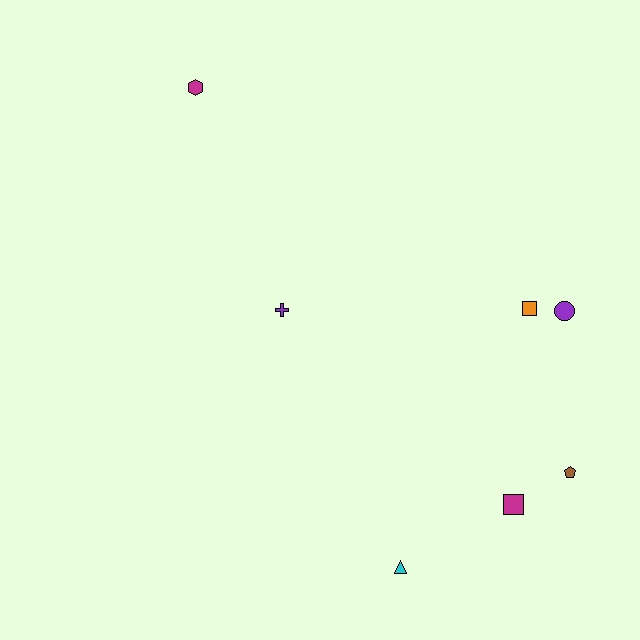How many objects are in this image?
There are 7 objects.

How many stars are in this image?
There are no stars.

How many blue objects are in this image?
There are no blue objects.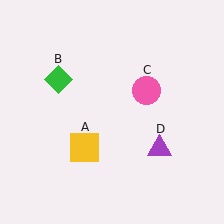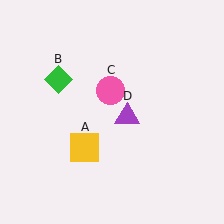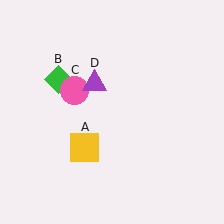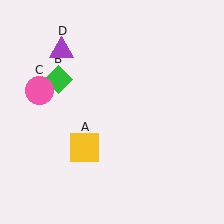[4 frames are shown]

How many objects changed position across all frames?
2 objects changed position: pink circle (object C), purple triangle (object D).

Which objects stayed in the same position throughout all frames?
Yellow square (object A) and green diamond (object B) remained stationary.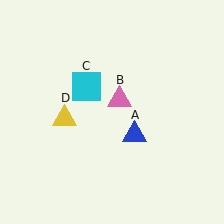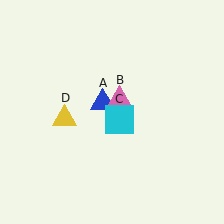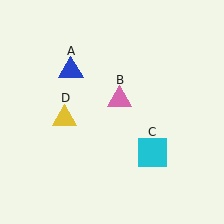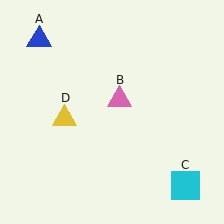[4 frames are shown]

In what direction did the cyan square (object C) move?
The cyan square (object C) moved down and to the right.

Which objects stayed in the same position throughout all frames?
Pink triangle (object B) and yellow triangle (object D) remained stationary.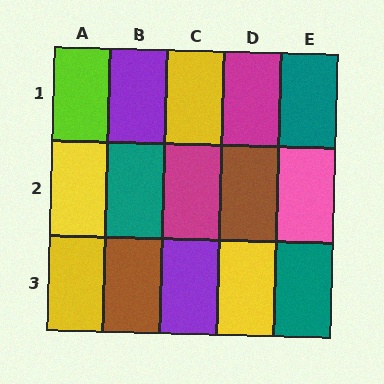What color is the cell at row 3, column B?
Brown.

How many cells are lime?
1 cell is lime.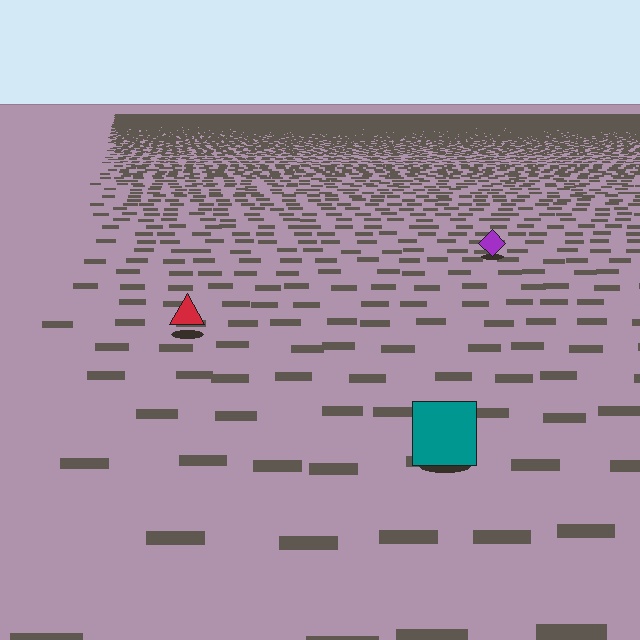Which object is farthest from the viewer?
The purple diamond is farthest from the viewer. It appears smaller and the ground texture around it is denser.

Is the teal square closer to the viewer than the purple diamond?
Yes. The teal square is closer — you can tell from the texture gradient: the ground texture is coarser near it.